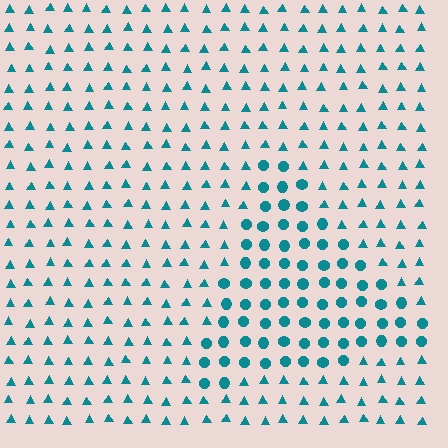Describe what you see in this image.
The image is filled with small teal elements arranged in a uniform grid. A triangle-shaped region contains circles, while the surrounding area contains triangles. The boundary is defined purely by the change in element shape.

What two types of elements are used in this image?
The image uses circles inside the triangle region and triangles outside it.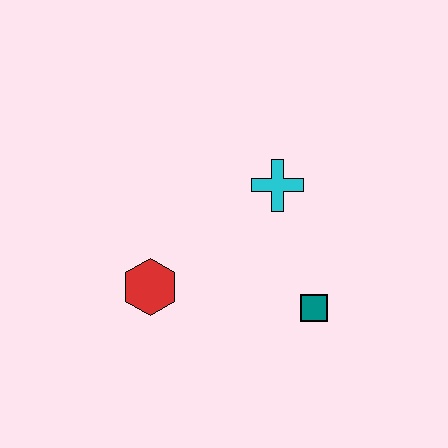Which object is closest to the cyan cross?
The teal square is closest to the cyan cross.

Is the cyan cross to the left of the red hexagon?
No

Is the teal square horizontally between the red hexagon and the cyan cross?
No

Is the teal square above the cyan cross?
No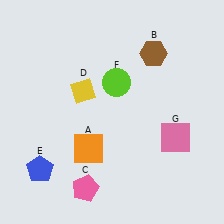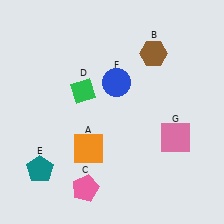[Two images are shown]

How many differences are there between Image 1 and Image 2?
There are 3 differences between the two images.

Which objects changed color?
D changed from yellow to green. E changed from blue to teal. F changed from lime to blue.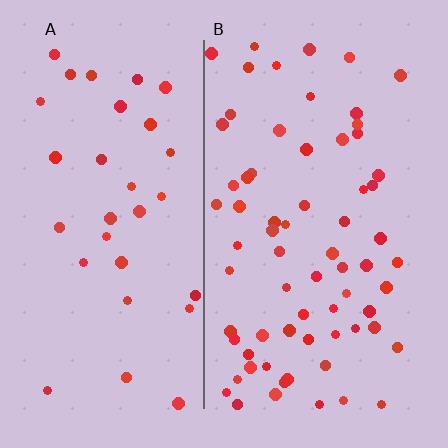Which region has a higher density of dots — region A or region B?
B (the right).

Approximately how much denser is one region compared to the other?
Approximately 2.1× — region B over region A.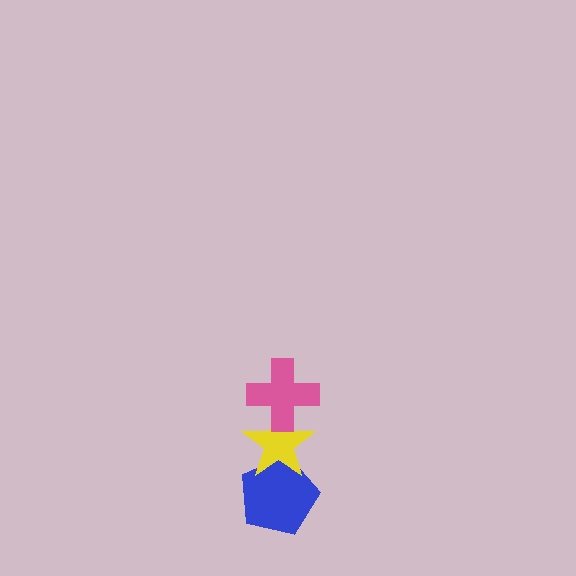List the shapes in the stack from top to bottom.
From top to bottom: the pink cross, the yellow star, the blue pentagon.